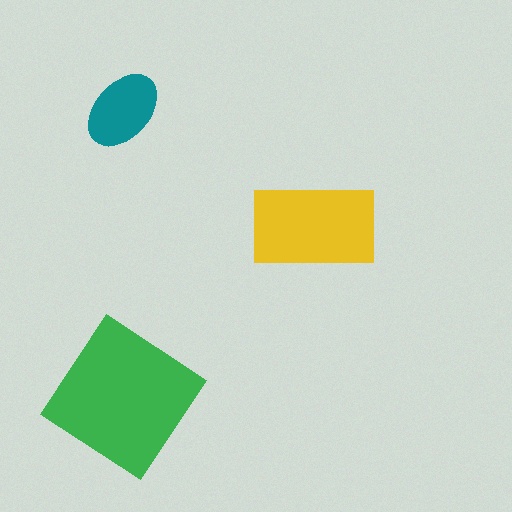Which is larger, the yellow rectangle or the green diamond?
The green diamond.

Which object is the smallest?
The teal ellipse.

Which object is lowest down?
The green diamond is bottommost.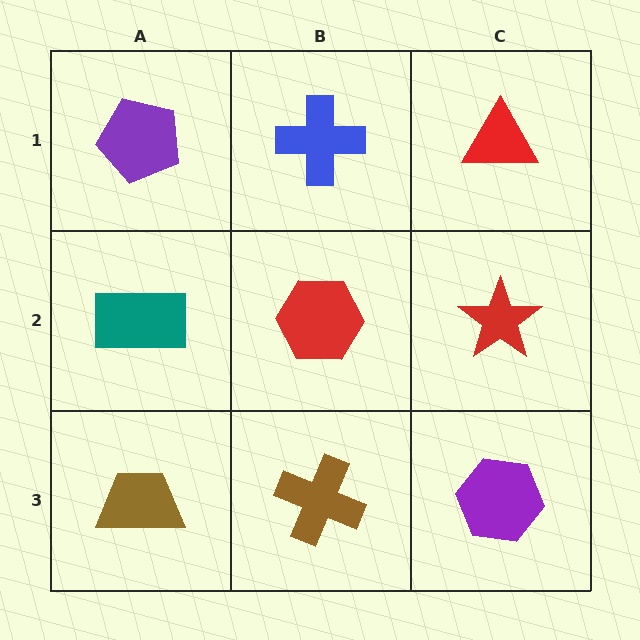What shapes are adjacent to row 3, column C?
A red star (row 2, column C), a brown cross (row 3, column B).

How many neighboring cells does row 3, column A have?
2.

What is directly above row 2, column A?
A purple pentagon.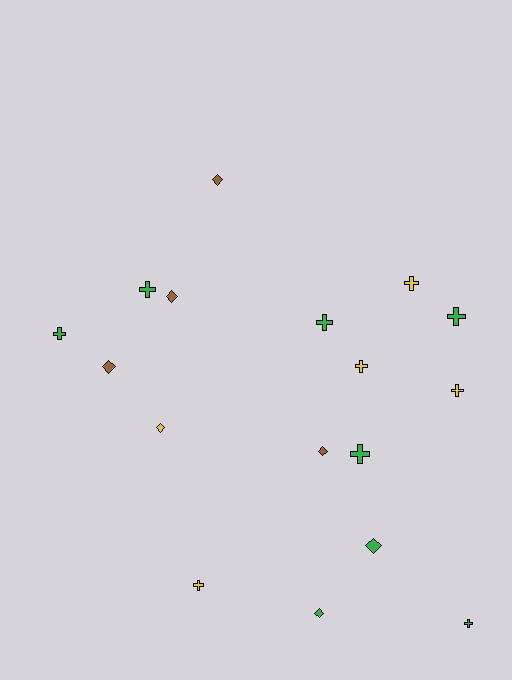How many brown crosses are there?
There are no brown crosses.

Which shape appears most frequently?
Cross, with 10 objects.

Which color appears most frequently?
Green, with 8 objects.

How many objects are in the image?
There are 17 objects.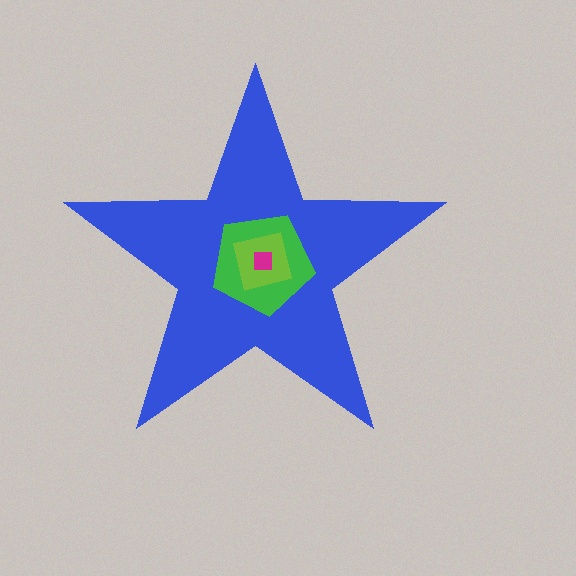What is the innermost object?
The magenta square.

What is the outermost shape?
The blue star.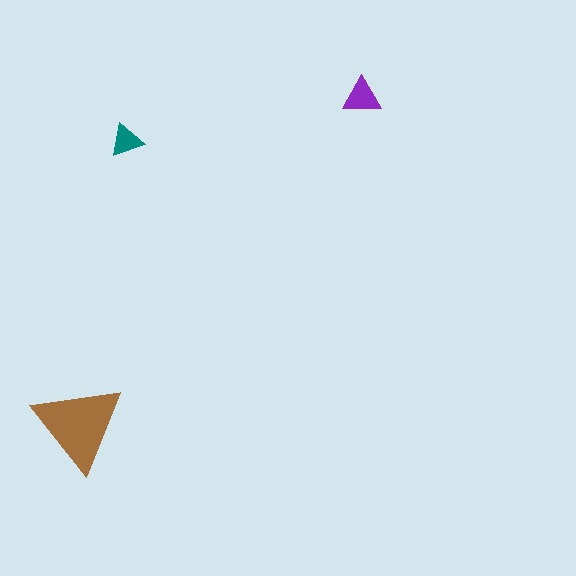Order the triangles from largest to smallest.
the brown one, the purple one, the teal one.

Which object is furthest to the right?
The purple triangle is rightmost.